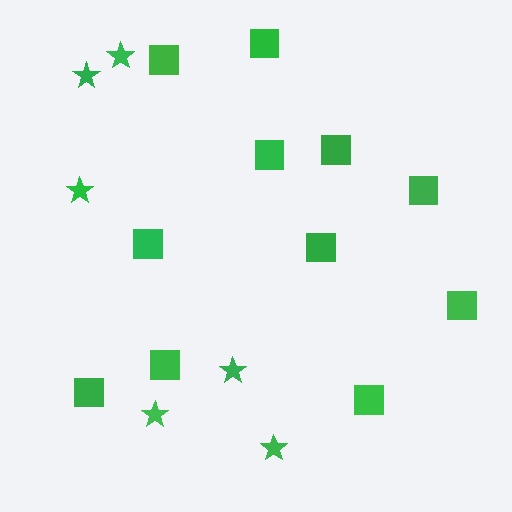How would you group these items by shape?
There are 2 groups: one group of stars (6) and one group of squares (11).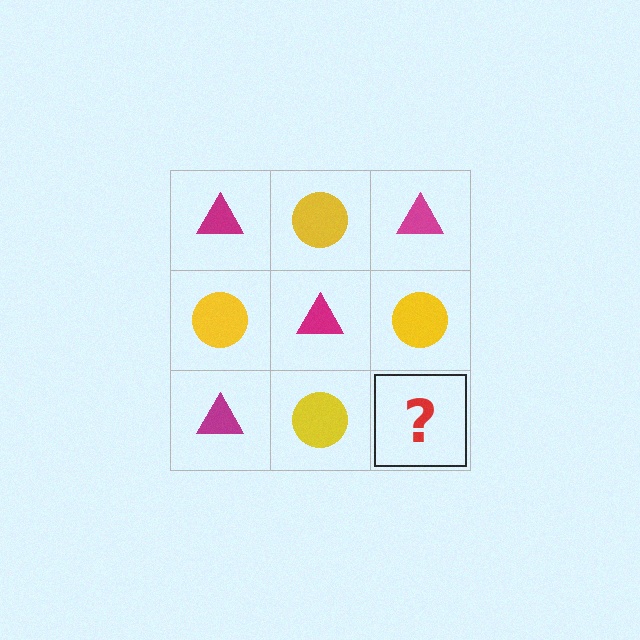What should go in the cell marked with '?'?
The missing cell should contain a magenta triangle.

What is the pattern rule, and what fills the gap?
The rule is that it alternates magenta triangle and yellow circle in a checkerboard pattern. The gap should be filled with a magenta triangle.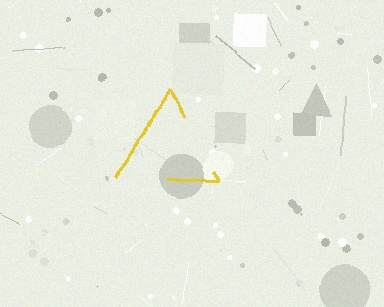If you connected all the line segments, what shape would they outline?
They would outline a triangle.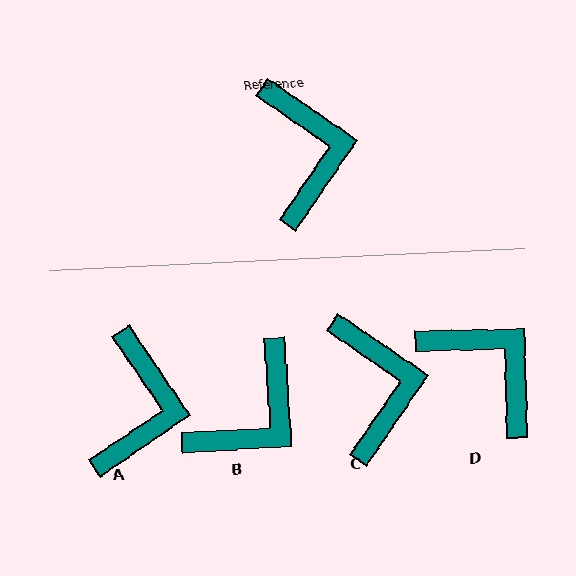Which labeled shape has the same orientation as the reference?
C.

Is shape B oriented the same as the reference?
No, it is off by about 52 degrees.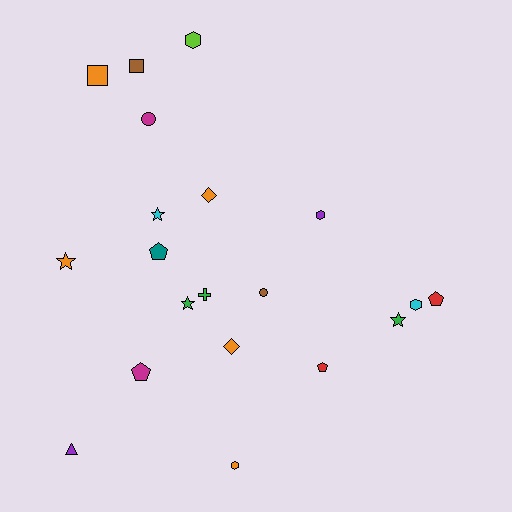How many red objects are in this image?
There are 2 red objects.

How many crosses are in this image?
There is 1 cross.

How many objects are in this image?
There are 20 objects.